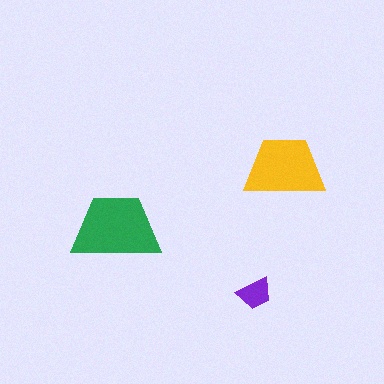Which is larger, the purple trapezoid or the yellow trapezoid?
The yellow one.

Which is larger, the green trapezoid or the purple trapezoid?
The green one.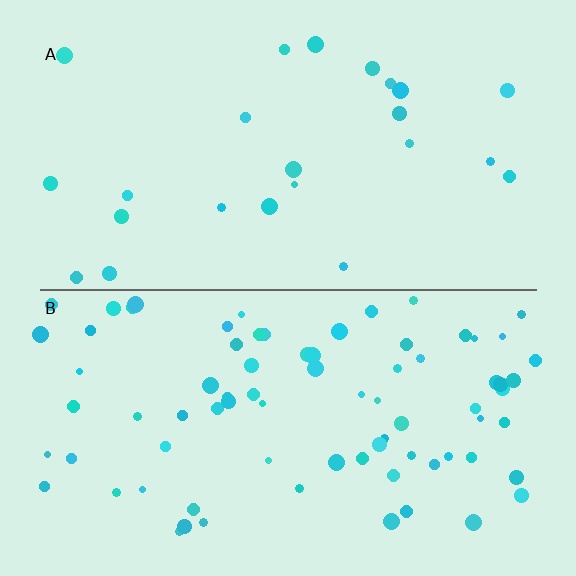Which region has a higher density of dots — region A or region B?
B (the bottom).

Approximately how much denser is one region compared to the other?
Approximately 3.4× — region B over region A.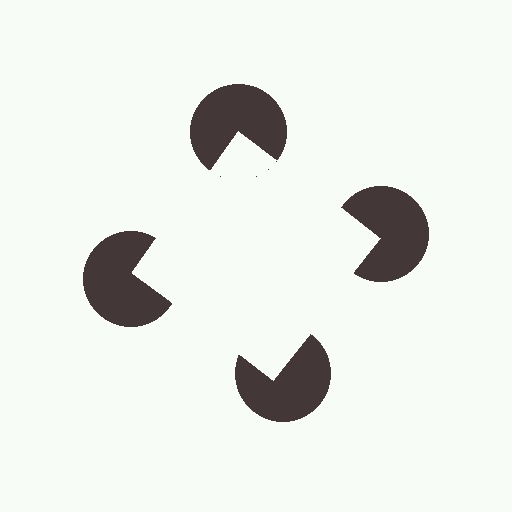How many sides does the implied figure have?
4 sides.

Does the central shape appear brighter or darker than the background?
It typically appears slightly brighter than the background, even though no actual brightness change is drawn.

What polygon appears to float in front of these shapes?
An illusory square — its edges are inferred from the aligned wedge cuts in the pac-man discs, not physically drawn.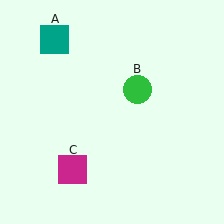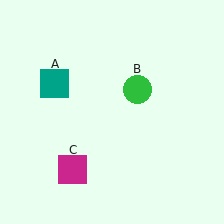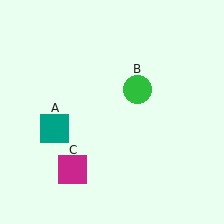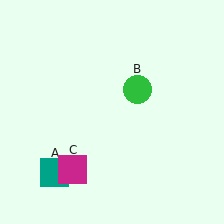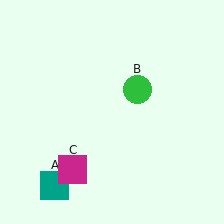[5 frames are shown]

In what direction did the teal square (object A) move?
The teal square (object A) moved down.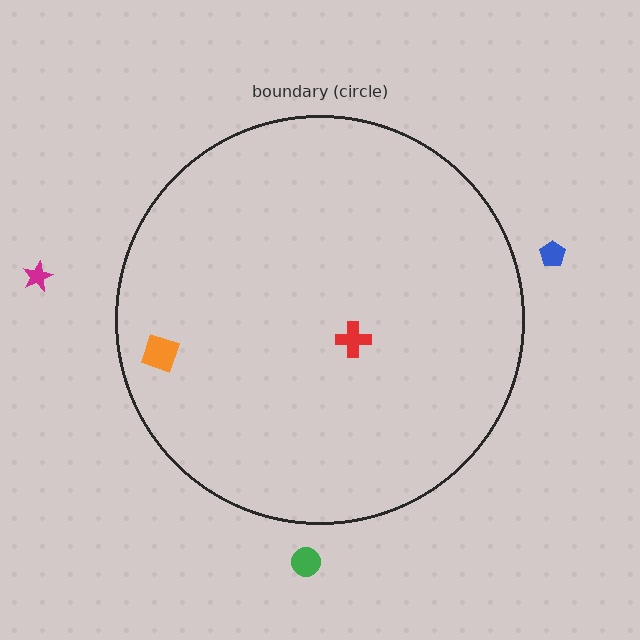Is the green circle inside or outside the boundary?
Outside.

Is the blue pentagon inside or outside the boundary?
Outside.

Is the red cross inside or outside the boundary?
Inside.